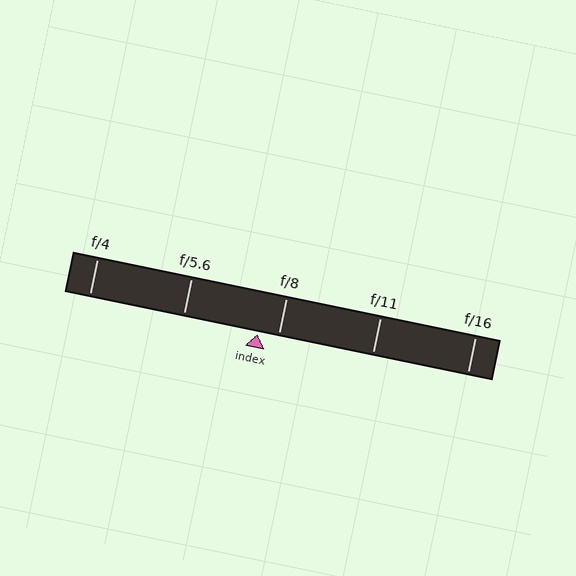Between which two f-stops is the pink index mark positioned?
The index mark is between f/5.6 and f/8.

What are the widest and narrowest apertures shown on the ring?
The widest aperture shown is f/4 and the narrowest is f/16.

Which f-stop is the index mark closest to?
The index mark is closest to f/8.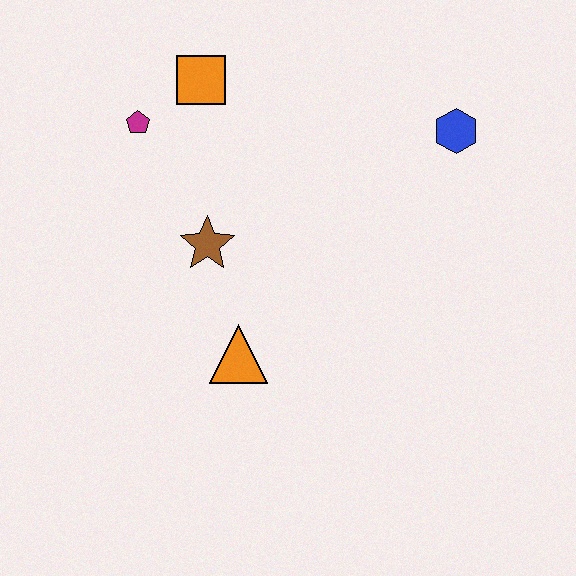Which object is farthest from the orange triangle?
The blue hexagon is farthest from the orange triangle.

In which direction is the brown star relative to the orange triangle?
The brown star is above the orange triangle.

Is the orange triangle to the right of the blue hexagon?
No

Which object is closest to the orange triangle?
The brown star is closest to the orange triangle.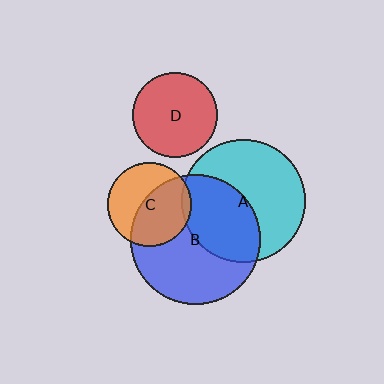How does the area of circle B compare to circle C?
Approximately 2.4 times.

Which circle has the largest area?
Circle B (blue).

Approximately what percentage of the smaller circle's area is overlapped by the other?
Approximately 45%.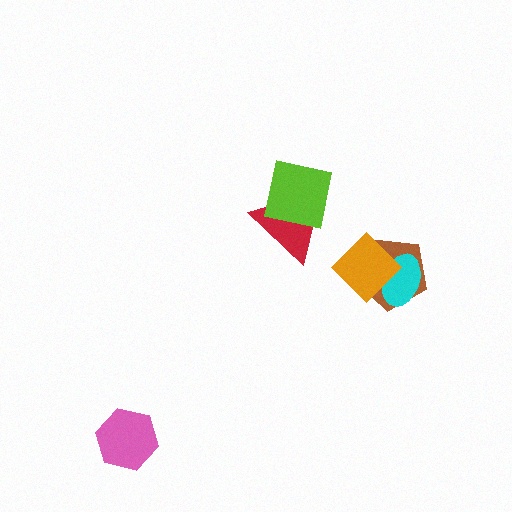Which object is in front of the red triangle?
The lime square is in front of the red triangle.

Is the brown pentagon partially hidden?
Yes, it is partially covered by another shape.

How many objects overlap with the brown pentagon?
2 objects overlap with the brown pentagon.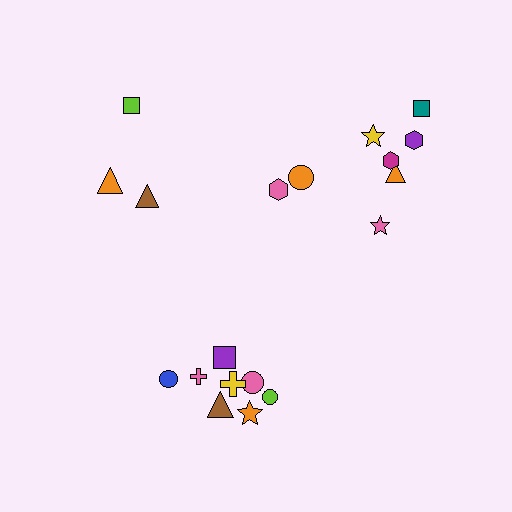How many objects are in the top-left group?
There are 3 objects.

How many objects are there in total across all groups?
There are 19 objects.